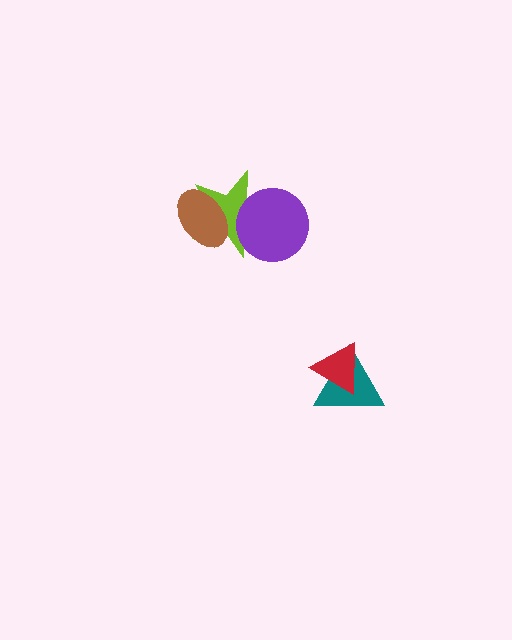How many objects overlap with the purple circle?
1 object overlaps with the purple circle.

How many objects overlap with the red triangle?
1 object overlaps with the red triangle.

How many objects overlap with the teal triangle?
1 object overlaps with the teal triangle.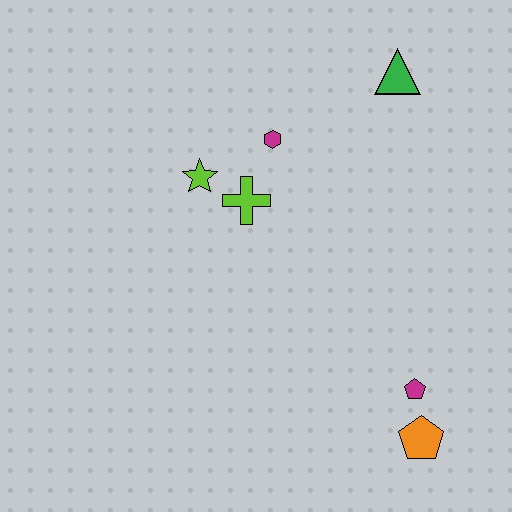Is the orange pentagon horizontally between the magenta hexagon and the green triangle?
No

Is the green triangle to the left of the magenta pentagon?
Yes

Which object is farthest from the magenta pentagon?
The green triangle is farthest from the magenta pentagon.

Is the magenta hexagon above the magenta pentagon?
Yes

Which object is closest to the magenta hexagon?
The lime cross is closest to the magenta hexagon.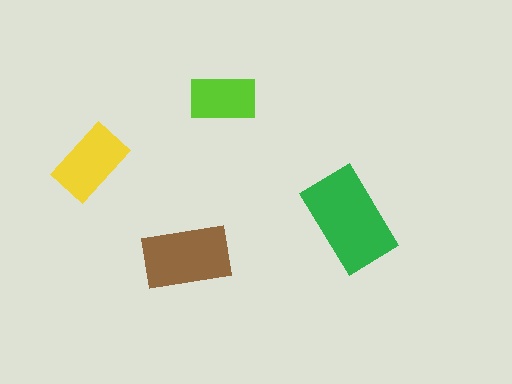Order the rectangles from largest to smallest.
the green one, the brown one, the yellow one, the lime one.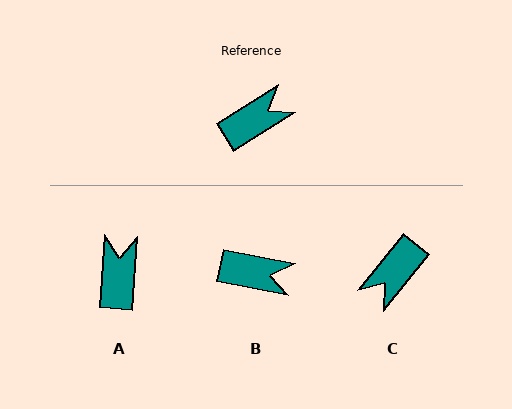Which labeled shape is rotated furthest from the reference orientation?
C, about 161 degrees away.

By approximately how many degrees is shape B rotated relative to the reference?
Approximately 43 degrees clockwise.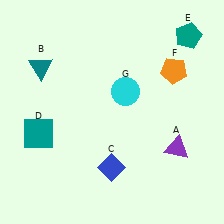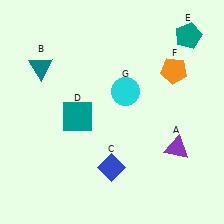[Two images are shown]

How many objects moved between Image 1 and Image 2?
1 object moved between the two images.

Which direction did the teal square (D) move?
The teal square (D) moved right.